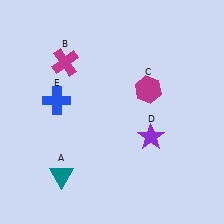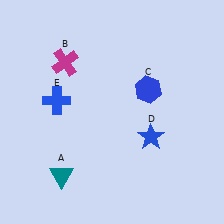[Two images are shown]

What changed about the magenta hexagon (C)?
In Image 1, C is magenta. In Image 2, it changed to blue.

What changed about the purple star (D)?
In Image 1, D is purple. In Image 2, it changed to blue.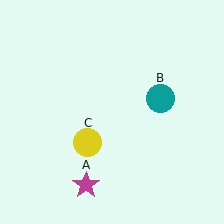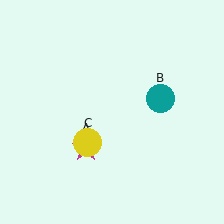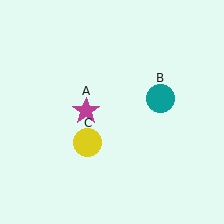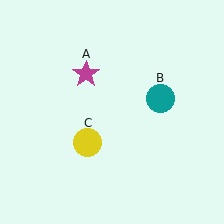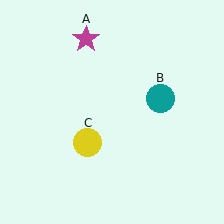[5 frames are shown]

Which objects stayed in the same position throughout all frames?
Teal circle (object B) and yellow circle (object C) remained stationary.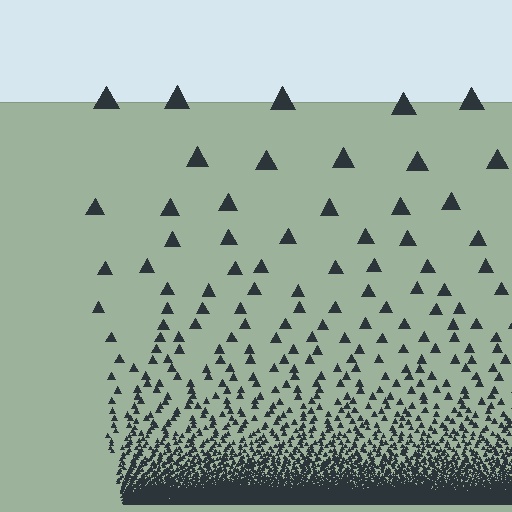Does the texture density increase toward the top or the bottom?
Density increases toward the bottom.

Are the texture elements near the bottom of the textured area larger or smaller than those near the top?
Smaller. The gradient is inverted — elements near the bottom are smaller and denser.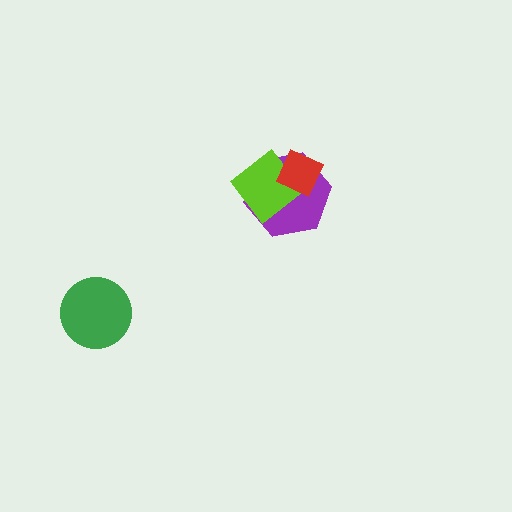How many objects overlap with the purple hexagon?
2 objects overlap with the purple hexagon.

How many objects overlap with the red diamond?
2 objects overlap with the red diamond.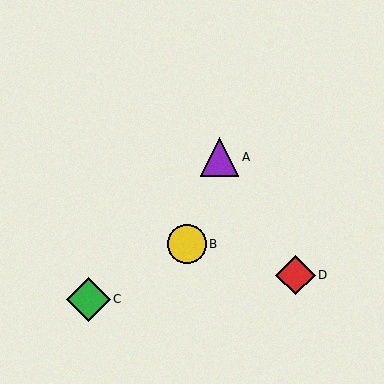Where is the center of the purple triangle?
The center of the purple triangle is at (219, 157).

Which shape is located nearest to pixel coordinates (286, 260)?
The red diamond (labeled D) at (295, 275) is nearest to that location.